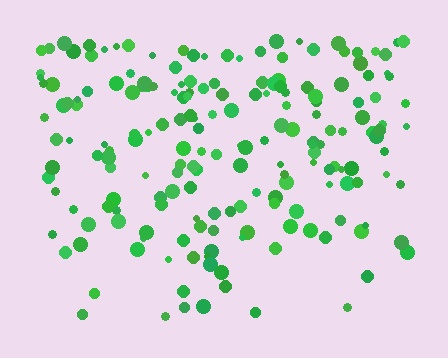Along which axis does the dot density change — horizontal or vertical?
Vertical.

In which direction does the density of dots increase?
From bottom to top, with the top side densest.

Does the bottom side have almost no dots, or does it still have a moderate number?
Still a moderate number, just noticeably fewer than the top.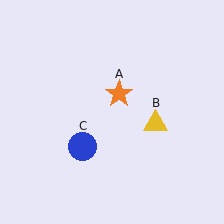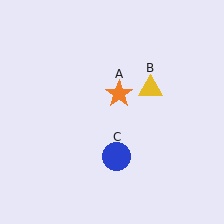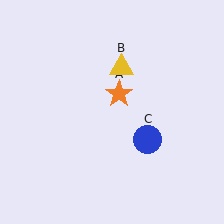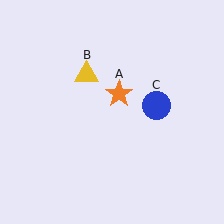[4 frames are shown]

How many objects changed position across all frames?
2 objects changed position: yellow triangle (object B), blue circle (object C).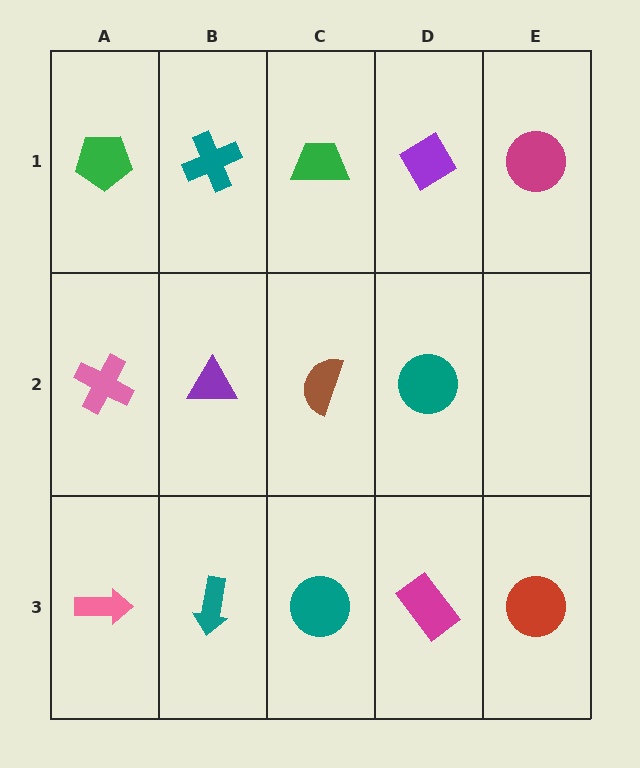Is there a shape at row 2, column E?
No, that cell is empty.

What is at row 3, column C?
A teal circle.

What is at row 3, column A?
A pink arrow.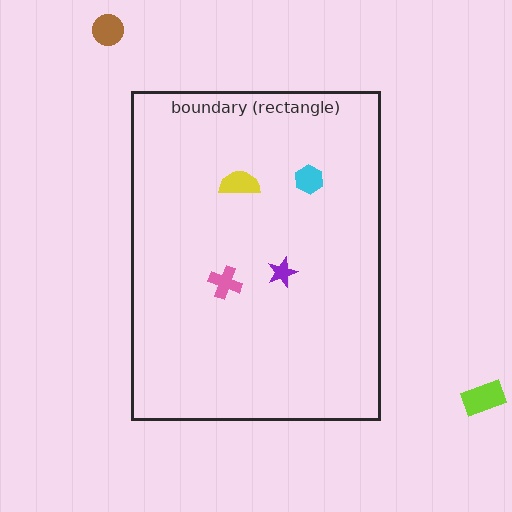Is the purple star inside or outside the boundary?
Inside.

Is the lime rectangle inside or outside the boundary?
Outside.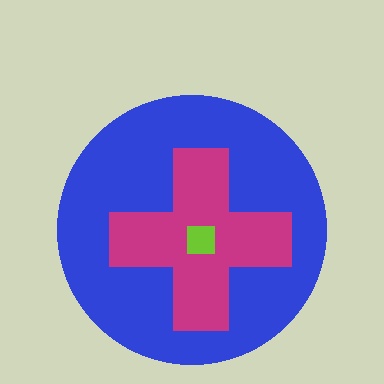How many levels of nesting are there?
3.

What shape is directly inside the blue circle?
The magenta cross.